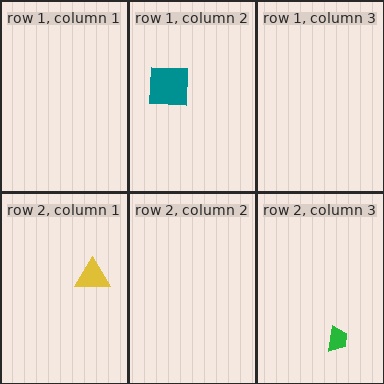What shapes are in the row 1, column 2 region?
The teal square.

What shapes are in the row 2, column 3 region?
The green trapezoid.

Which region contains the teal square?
The row 1, column 2 region.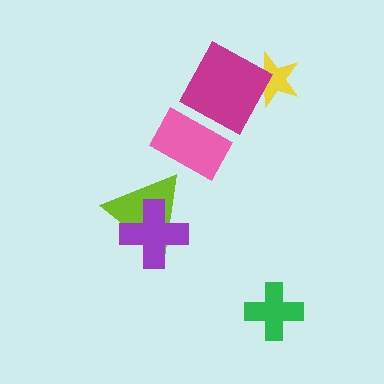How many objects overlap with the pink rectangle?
1 object overlaps with the pink rectangle.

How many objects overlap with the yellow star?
1 object overlaps with the yellow star.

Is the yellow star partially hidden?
Yes, it is partially covered by another shape.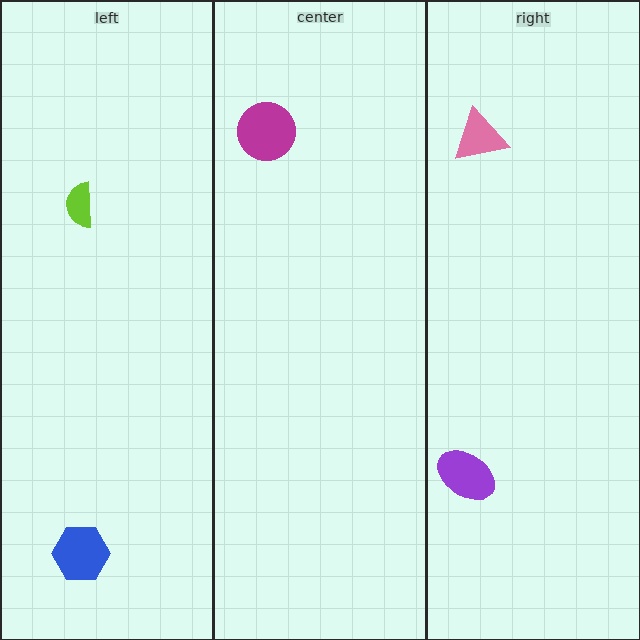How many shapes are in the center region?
1.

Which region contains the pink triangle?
The right region.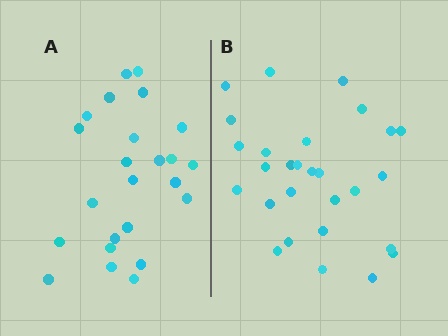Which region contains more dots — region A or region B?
Region B (the right region) has more dots.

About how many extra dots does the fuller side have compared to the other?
Region B has about 4 more dots than region A.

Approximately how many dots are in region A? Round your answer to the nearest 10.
About 20 dots. (The exact count is 24, which rounds to 20.)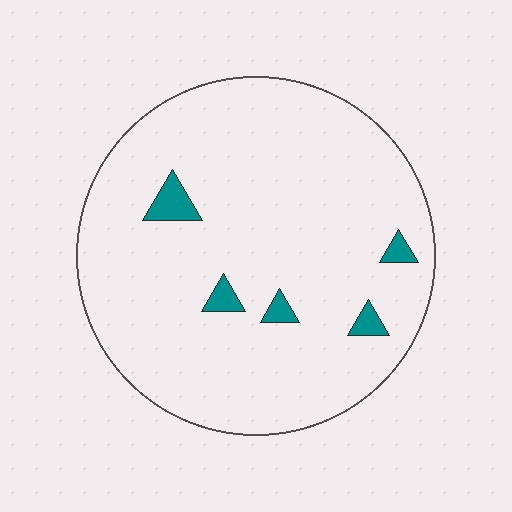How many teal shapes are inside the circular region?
5.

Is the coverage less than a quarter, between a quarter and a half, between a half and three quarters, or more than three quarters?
Less than a quarter.